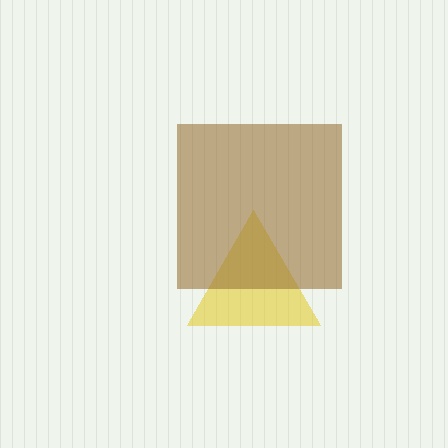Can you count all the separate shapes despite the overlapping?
Yes, there are 2 separate shapes.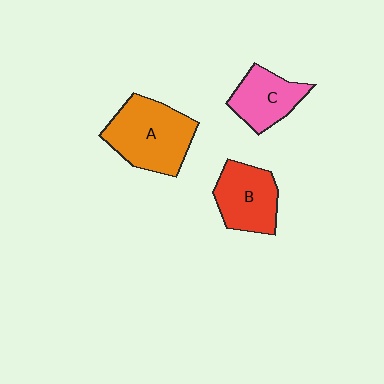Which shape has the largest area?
Shape A (orange).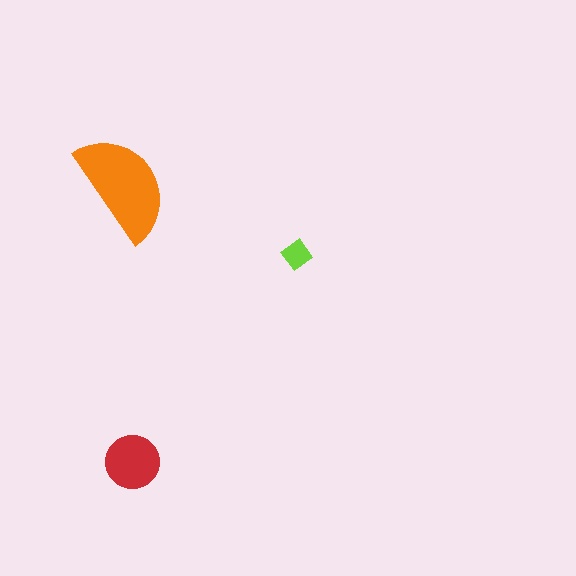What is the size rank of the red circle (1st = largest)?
2nd.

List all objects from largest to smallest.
The orange semicircle, the red circle, the lime diamond.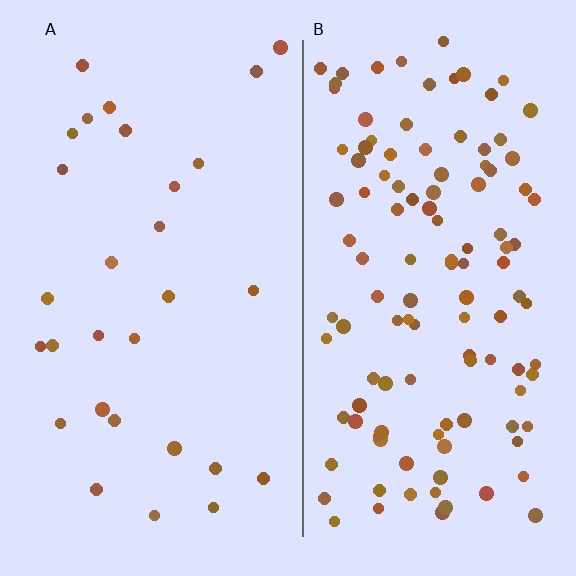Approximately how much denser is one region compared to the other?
Approximately 4.1× — region B over region A.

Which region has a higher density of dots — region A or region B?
B (the right).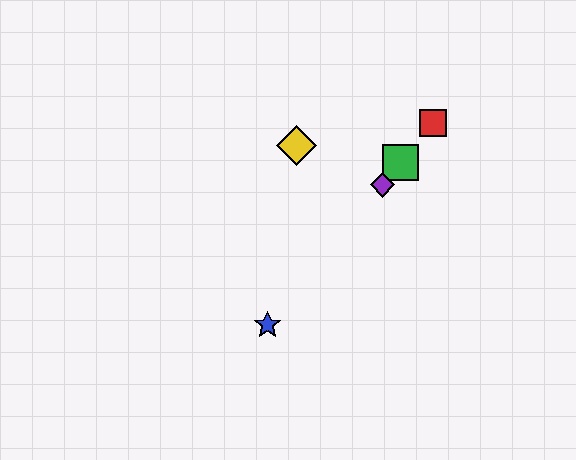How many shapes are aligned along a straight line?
4 shapes (the red square, the blue star, the green square, the purple diamond) are aligned along a straight line.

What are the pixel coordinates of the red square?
The red square is at (433, 123).